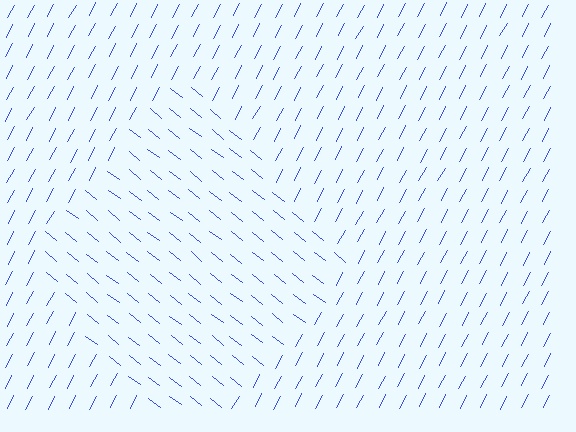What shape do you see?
I see a diamond.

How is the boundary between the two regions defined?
The boundary is defined purely by a change in line orientation (approximately 79 degrees difference). All lines are the same color and thickness.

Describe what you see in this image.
The image is filled with small blue line segments. A diamond region in the image has lines oriented differently from the surrounding lines, creating a visible texture boundary.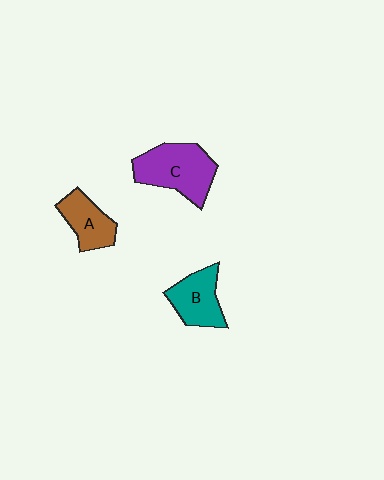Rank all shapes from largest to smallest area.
From largest to smallest: C (purple), B (teal), A (brown).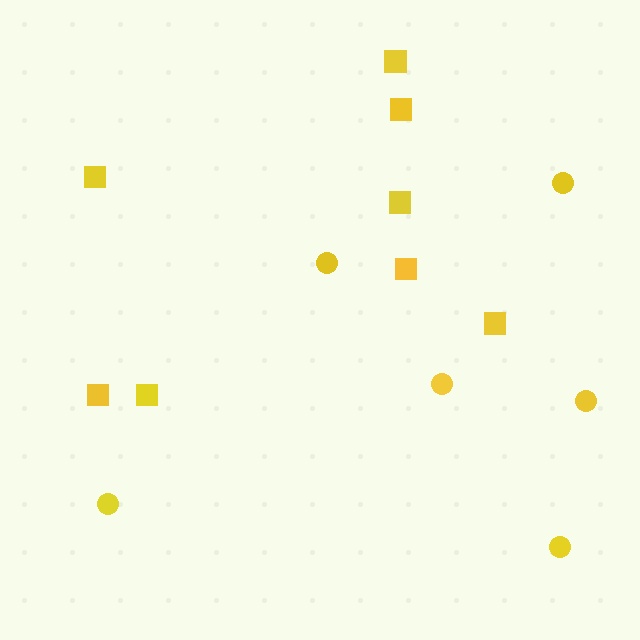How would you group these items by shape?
There are 2 groups: one group of squares (8) and one group of circles (6).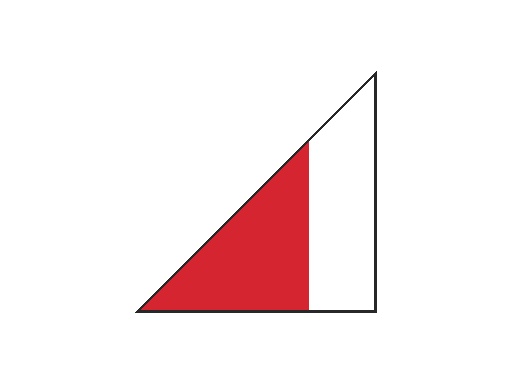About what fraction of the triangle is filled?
About one half (1/2).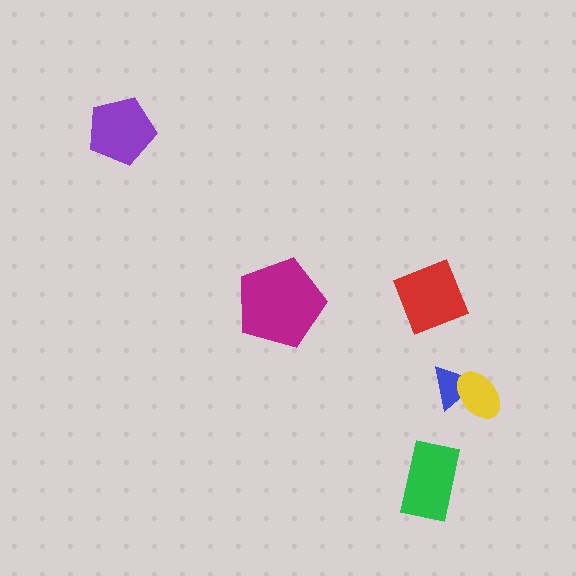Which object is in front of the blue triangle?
The yellow ellipse is in front of the blue triangle.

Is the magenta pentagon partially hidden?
No, no other shape covers it.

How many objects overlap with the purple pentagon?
0 objects overlap with the purple pentagon.